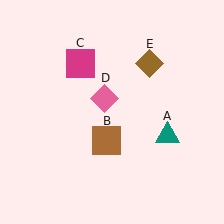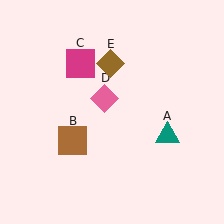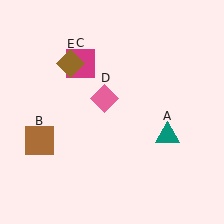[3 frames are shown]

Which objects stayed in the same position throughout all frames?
Teal triangle (object A) and magenta square (object C) and pink diamond (object D) remained stationary.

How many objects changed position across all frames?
2 objects changed position: brown square (object B), brown diamond (object E).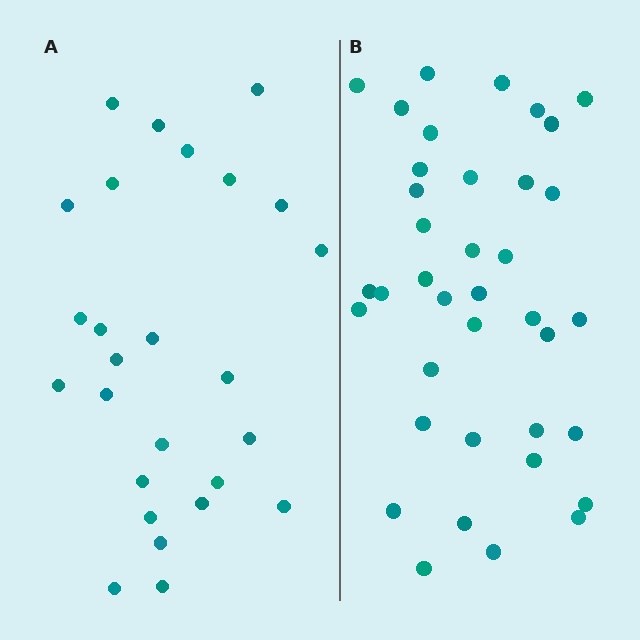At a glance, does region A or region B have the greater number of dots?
Region B (the right region) has more dots.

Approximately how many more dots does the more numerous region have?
Region B has roughly 12 or so more dots than region A.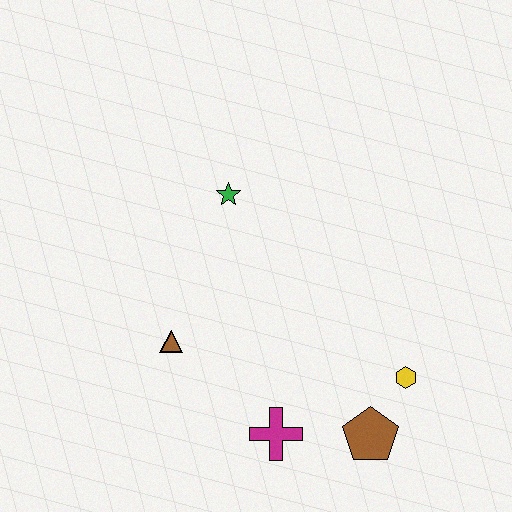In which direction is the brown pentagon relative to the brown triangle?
The brown pentagon is to the right of the brown triangle.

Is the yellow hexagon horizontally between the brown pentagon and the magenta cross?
No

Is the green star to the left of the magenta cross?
Yes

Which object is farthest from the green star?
The brown pentagon is farthest from the green star.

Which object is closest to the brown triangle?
The magenta cross is closest to the brown triangle.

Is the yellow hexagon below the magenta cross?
No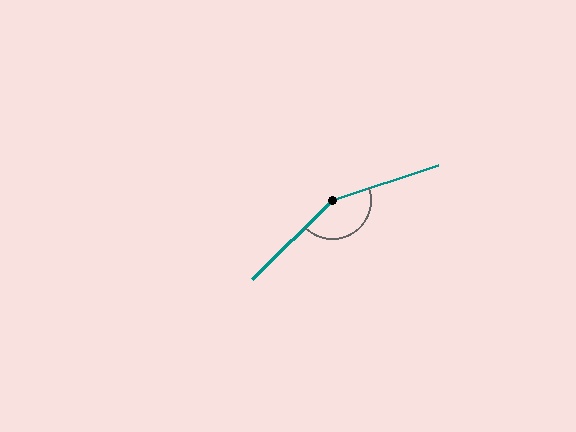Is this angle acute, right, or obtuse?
It is obtuse.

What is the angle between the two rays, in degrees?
Approximately 154 degrees.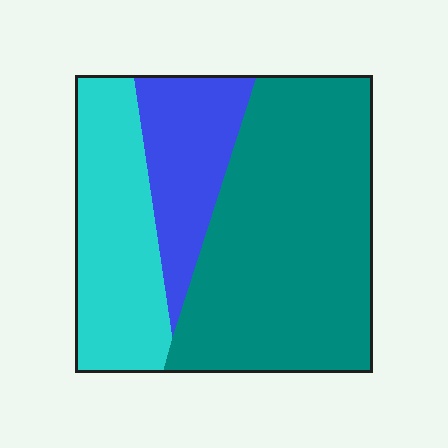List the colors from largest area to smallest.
From largest to smallest: teal, cyan, blue.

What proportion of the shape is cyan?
Cyan covers 27% of the shape.